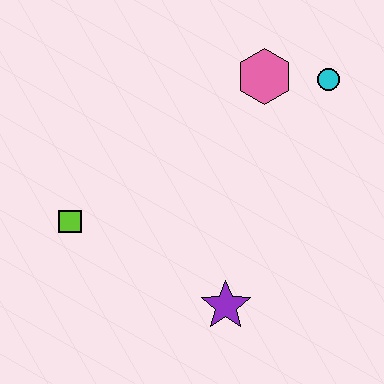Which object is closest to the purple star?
The lime square is closest to the purple star.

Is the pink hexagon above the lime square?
Yes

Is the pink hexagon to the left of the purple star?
No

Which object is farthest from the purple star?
The cyan circle is farthest from the purple star.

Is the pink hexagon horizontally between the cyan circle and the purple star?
Yes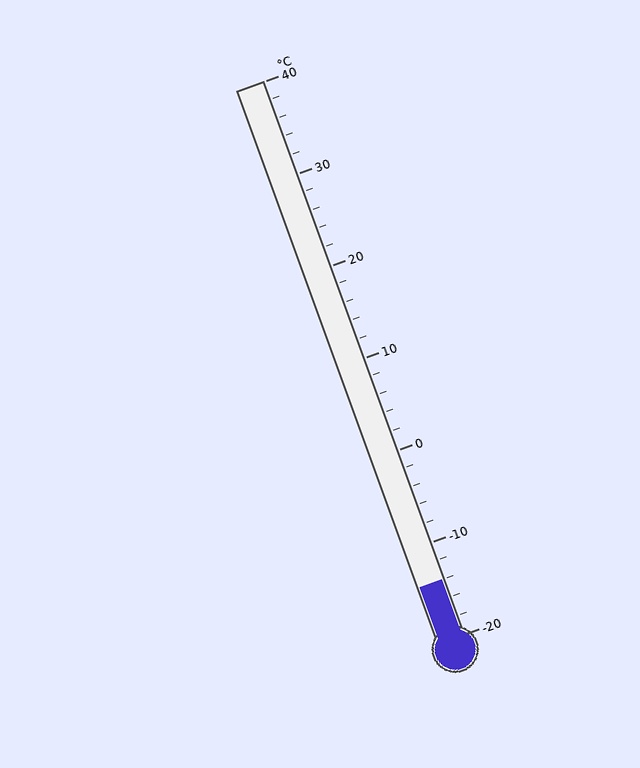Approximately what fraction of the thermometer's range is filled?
The thermometer is filled to approximately 10% of its range.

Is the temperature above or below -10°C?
The temperature is below -10°C.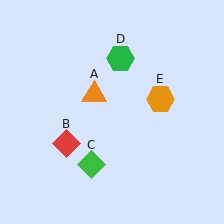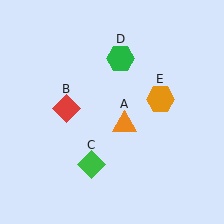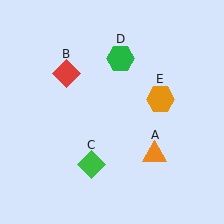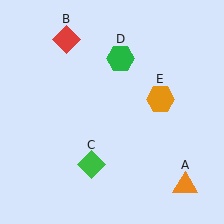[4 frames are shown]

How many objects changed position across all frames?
2 objects changed position: orange triangle (object A), red diamond (object B).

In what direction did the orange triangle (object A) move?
The orange triangle (object A) moved down and to the right.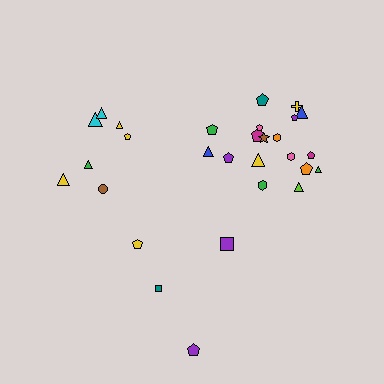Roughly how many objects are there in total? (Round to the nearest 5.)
Roughly 30 objects in total.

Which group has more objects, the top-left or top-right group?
The top-right group.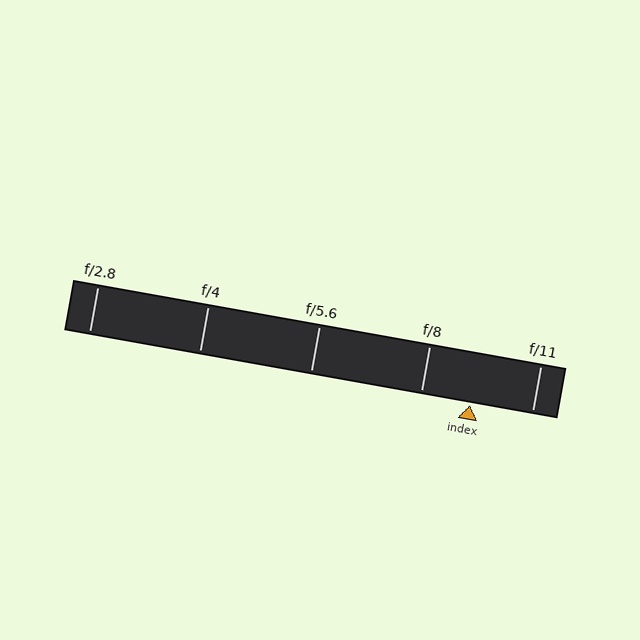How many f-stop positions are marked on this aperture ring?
There are 5 f-stop positions marked.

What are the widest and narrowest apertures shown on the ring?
The widest aperture shown is f/2.8 and the narrowest is f/11.